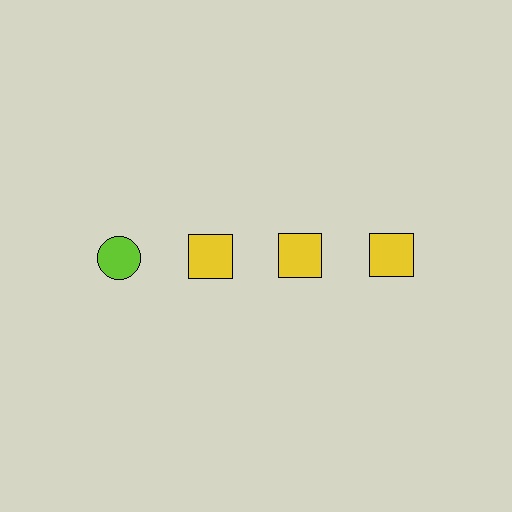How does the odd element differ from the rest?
It differs in both color (lime instead of yellow) and shape (circle instead of square).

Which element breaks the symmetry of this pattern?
The lime circle in the top row, leftmost column breaks the symmetry. All other shapes are yellow squares.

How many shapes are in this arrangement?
There are 4 shapes arranged in a grid pattern.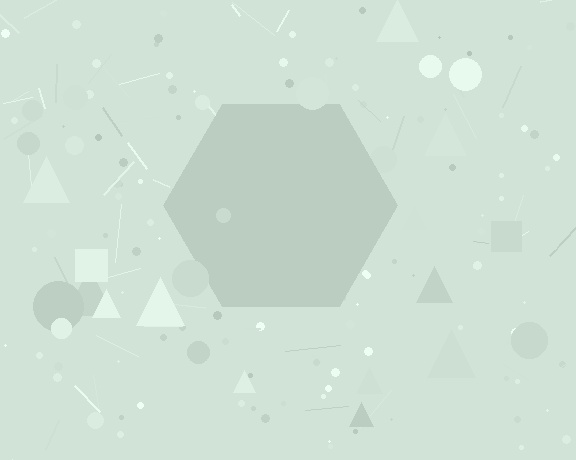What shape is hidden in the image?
A hexagon is hidden in the image.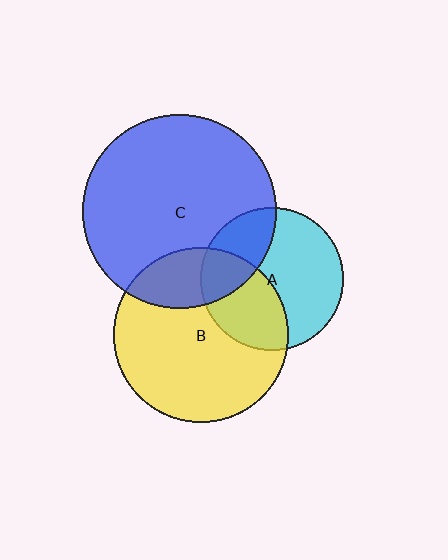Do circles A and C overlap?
Yes.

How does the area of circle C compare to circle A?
Approximately 1.8 times.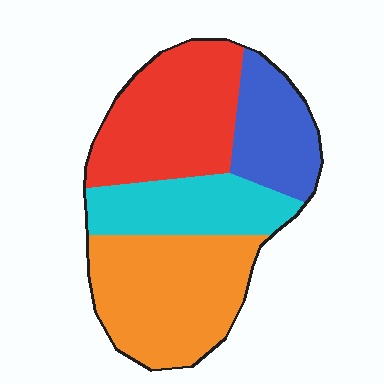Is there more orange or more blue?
Orange.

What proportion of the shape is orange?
Orange covers 33% of the shape.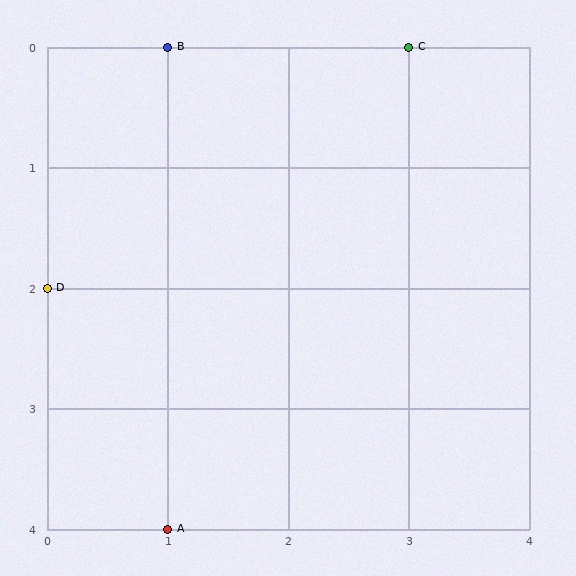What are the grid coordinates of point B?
Point B is at grid coordinates (1, 0).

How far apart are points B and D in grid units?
Points B and D are 1 column and 2 rows apart (about 2.2 grid units diagonally).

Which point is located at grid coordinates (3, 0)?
Point C is at (3, 0).